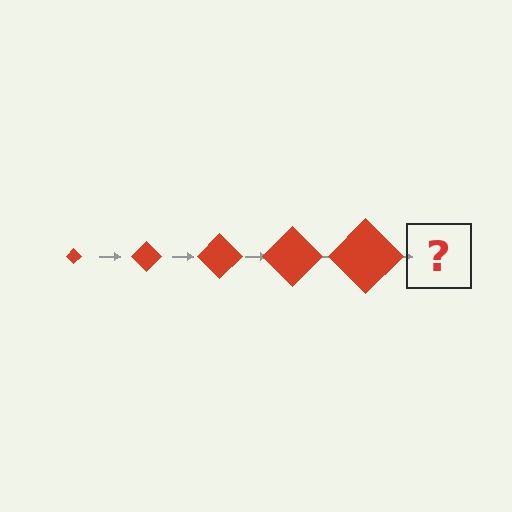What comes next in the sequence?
The next element should be a red diamond, larger than the previous one.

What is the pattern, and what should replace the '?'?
The pattern is that the diamond gets progressively larger each step. The '?' should be a red diamond, larger than the previous one.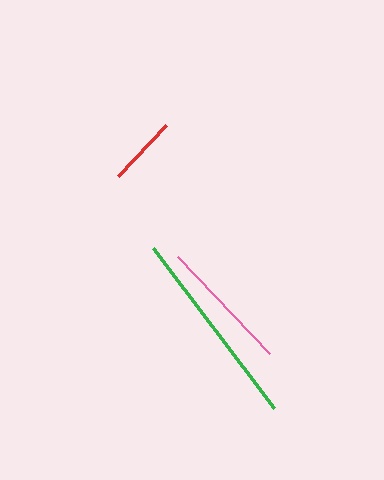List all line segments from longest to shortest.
From longest to shortest: green, pink, red.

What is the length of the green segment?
The green segment is approximately 200 pixels long.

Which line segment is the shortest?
The red line is the shortest at approximately 71 pixels.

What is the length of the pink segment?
The pink segment is approximately 135 pixels long.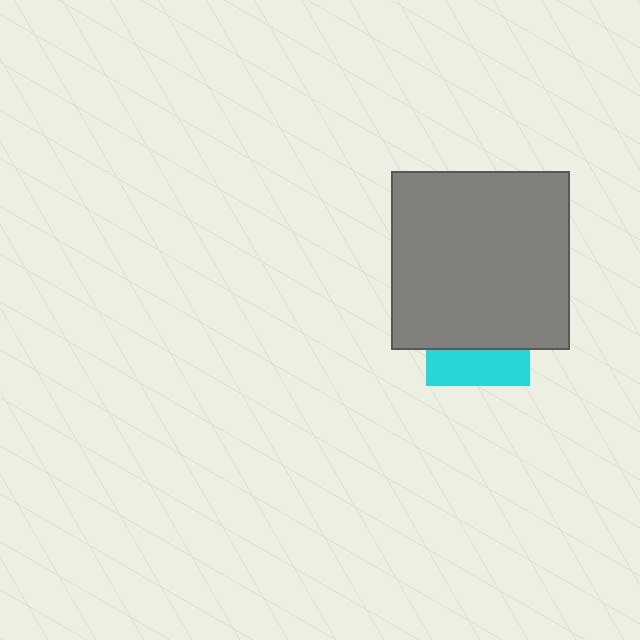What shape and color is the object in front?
The object in front is a gray square.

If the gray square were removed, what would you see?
You would see the complete cyan square.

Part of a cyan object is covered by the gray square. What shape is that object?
It is a square.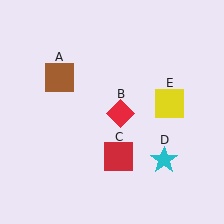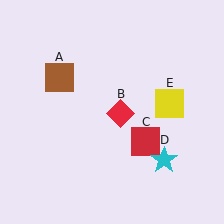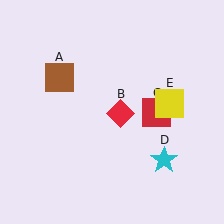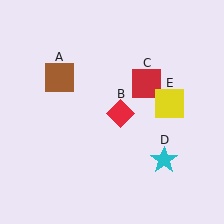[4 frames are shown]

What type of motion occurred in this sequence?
The red square (object C) rotated counterclockwise around the center of the scene.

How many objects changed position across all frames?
1 object changed position: red square (object C).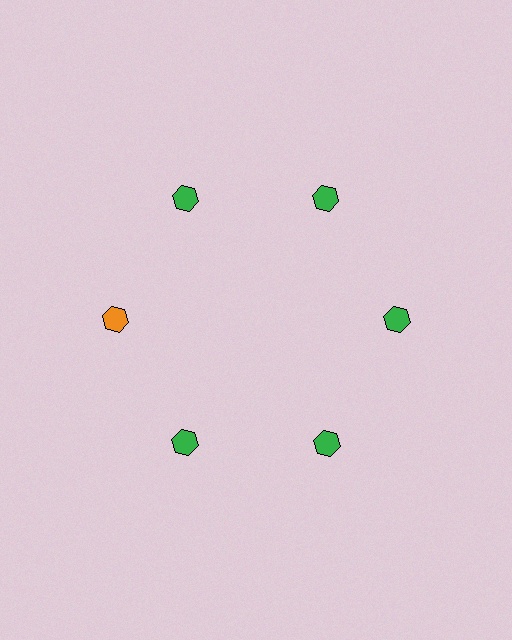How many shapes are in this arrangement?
There are 6 shapes arranged in a ring pattern.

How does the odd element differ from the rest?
It has a different color: orange instead of green.